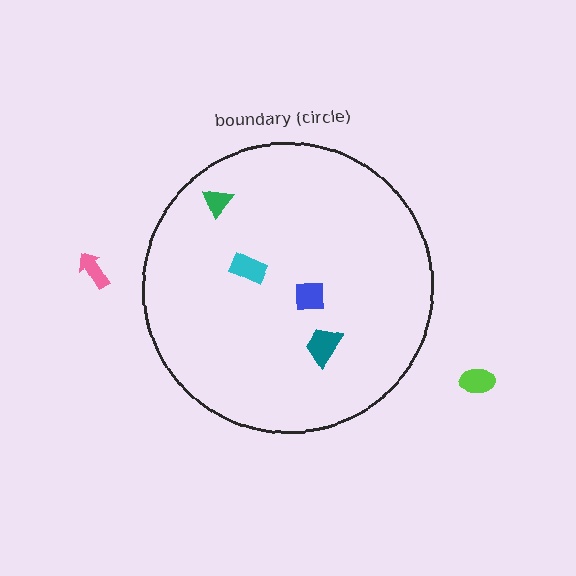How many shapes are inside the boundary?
4 inside, 2 outside.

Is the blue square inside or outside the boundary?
Inside.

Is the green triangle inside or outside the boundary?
Inside.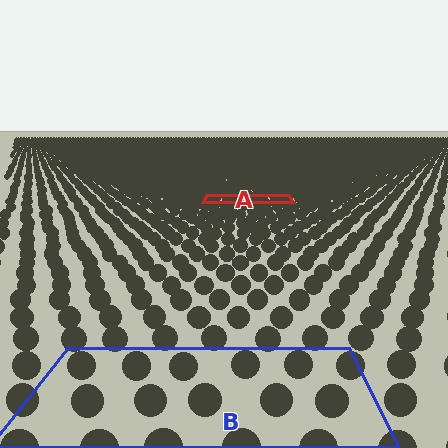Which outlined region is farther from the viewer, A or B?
Region A is farther from the viewer — the texture elements inside it appear smaller and more densely packed.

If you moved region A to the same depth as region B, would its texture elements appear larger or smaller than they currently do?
They would appear larger. At a closer depth, the same texture elements are projected at a bigger on-screen size.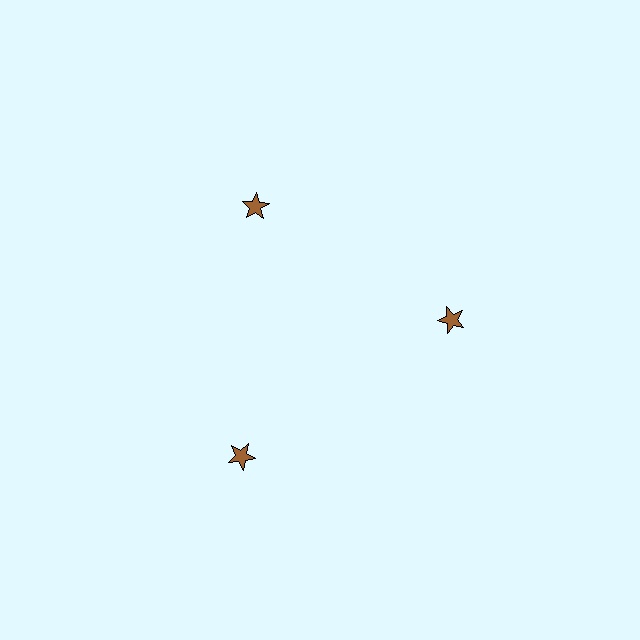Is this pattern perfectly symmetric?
No. The 3 brown stars are arranged in a ring, but one element near the 7 o'clock position is pushed outward from the center, breaking the 3-fold rotational symmetry.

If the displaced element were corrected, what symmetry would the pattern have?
It would have 3-fold rotational symmetry — the pattern would map onto itself every 120 degrees.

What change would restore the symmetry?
The symmetry would be restored by moving it inward, back onto the ring so that all 3 stars sit at equal angles and equal distance from the center.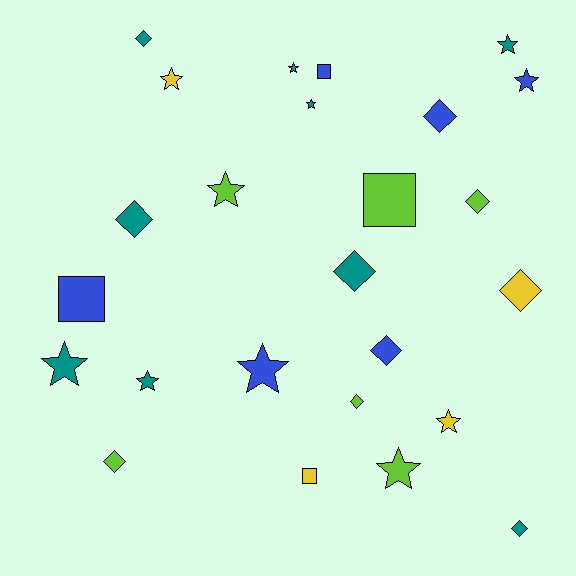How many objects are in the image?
There are 25 objects.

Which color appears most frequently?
Teal, with 9 objects.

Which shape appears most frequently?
Star, with 11 objects.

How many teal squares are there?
There are no teal squares.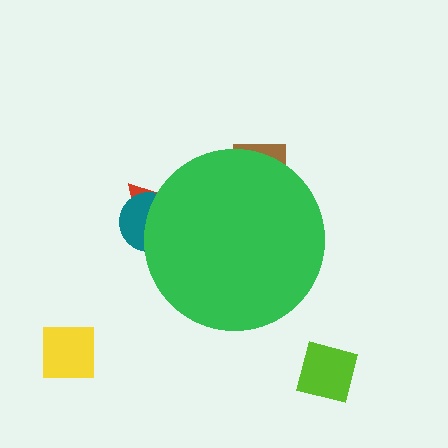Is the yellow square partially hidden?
No, the yellow square is fully visible.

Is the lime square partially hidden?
No, the lime square is fully visible.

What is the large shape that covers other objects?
A green circle.